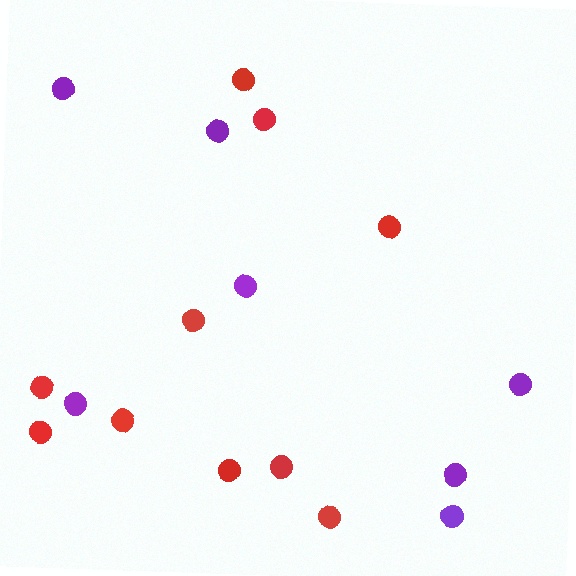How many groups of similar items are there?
There are 2 groups: one group of purple circles (7) and one group of red circles (10).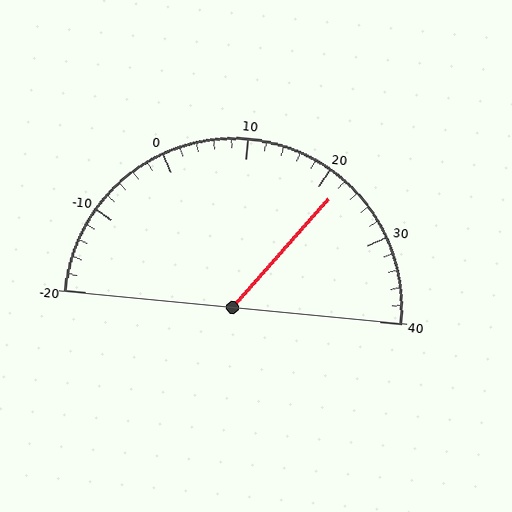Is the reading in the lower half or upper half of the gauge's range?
The reading is in the upper half of the range (-20 to 40).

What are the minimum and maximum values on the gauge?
The gauge ranges from -20 to 40.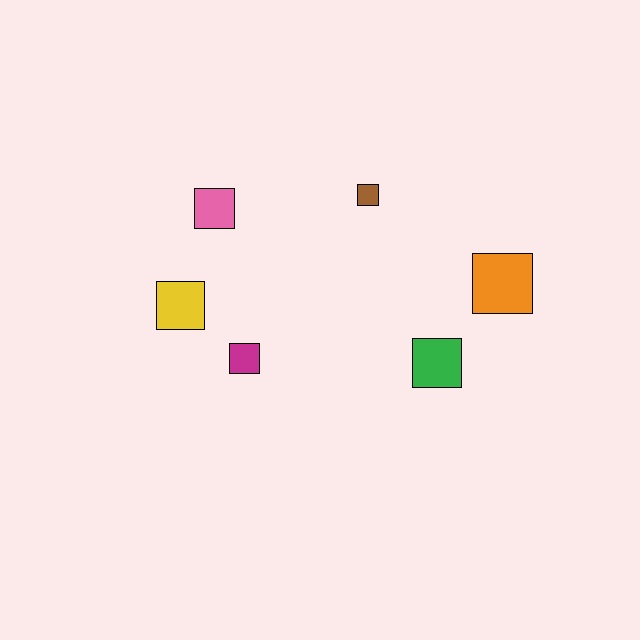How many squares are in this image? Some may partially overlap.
There are 6 squares.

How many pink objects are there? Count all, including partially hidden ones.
There is 1 pink object.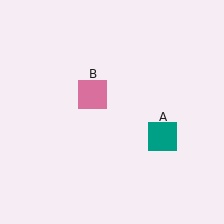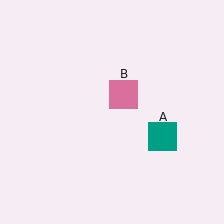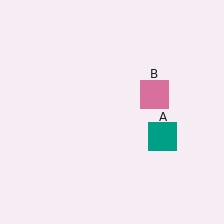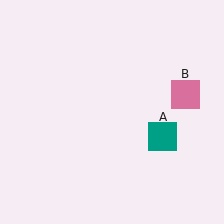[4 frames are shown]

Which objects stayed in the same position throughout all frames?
Teal square (object A) remained stationary.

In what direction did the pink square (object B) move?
The pink square (object B) moved right.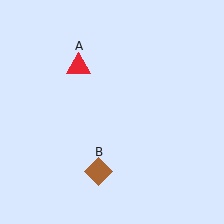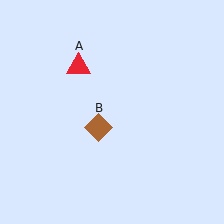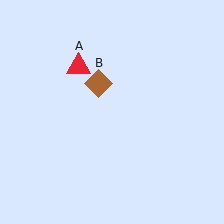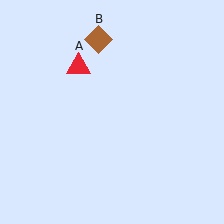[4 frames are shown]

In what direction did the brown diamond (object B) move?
The brown diamond (object B) moved up.